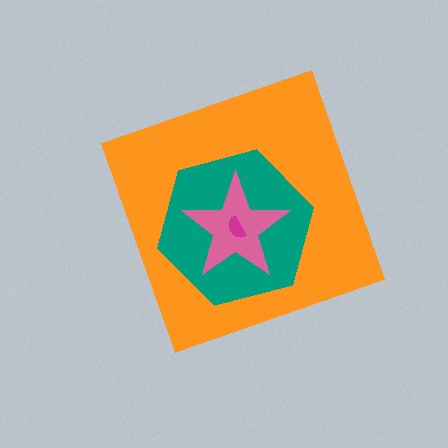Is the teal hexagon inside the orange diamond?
Yes.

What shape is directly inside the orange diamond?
The teal hexagon.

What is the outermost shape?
The orange diamond.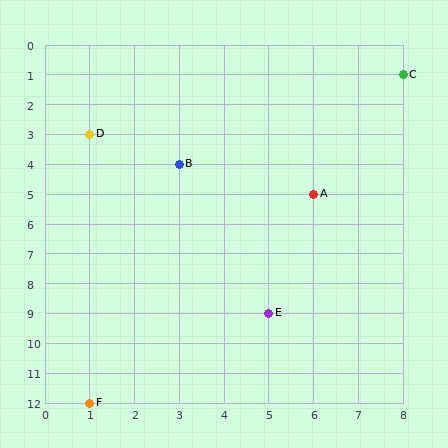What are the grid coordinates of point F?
Point F is at grid coordinates (1, 12).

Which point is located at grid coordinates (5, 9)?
Point E is at (5, 9).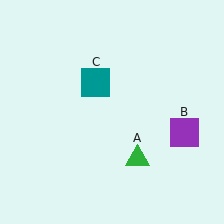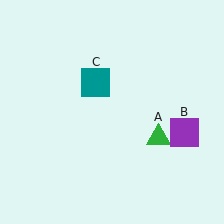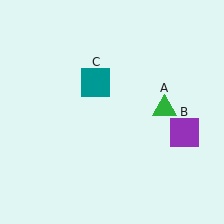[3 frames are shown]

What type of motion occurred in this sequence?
The green triangle (object A) rotated counterclockwise around the center of the scene.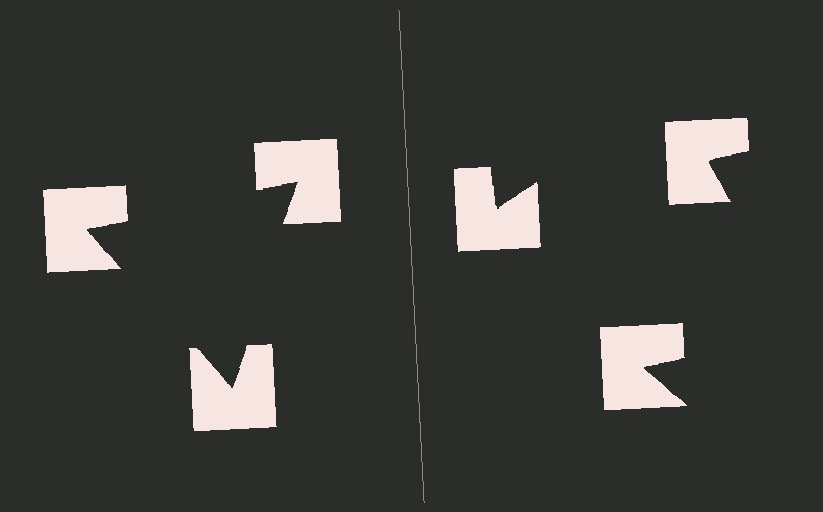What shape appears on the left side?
An illusory triangle.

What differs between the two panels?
The notched squares are positioned identically on both sides; only the wedge orientations differ. On the left they align to a triangle; on the right they are misaligned.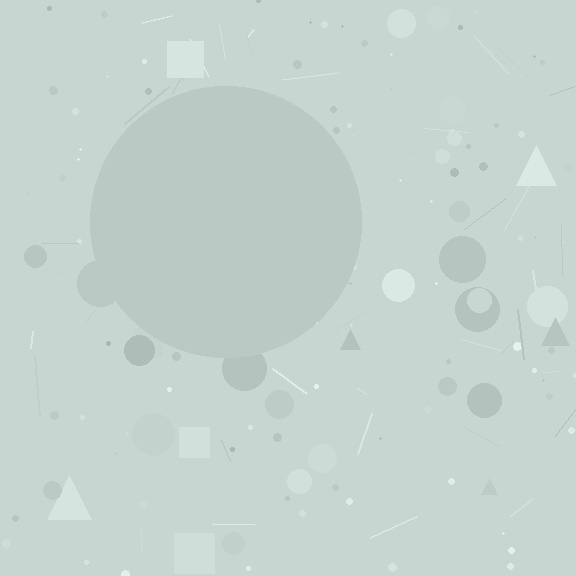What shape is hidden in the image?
A circle is hidden in the image.